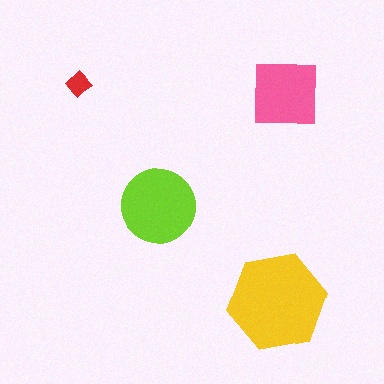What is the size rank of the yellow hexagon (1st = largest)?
1st.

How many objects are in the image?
There are 4 objects in the image.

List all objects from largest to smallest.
The yellow hexagon, the lime circle, the pink square, the red diamond.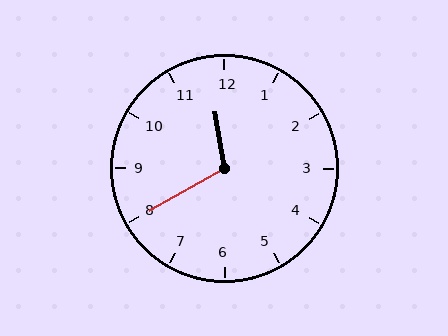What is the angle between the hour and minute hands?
Approximately 110 degrees.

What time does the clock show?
11:40.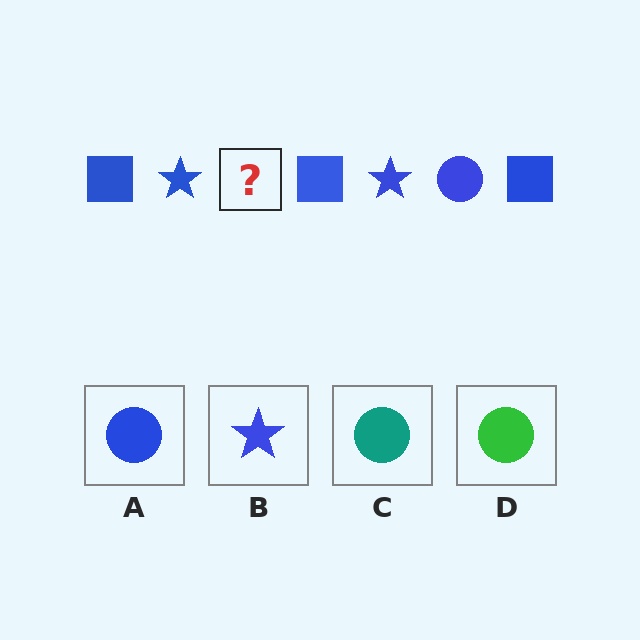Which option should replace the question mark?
Option A.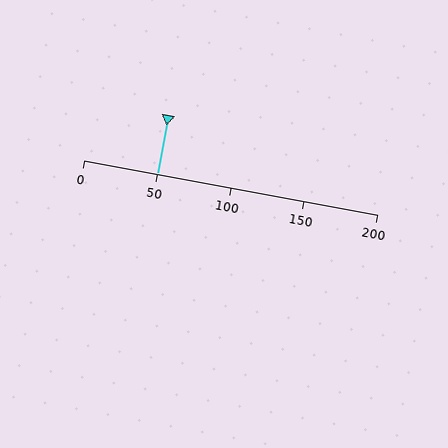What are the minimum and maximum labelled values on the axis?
The axis runs from 0 to 200.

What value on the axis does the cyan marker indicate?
The marker indicates approximately 50.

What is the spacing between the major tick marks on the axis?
The major ticks are spaced 50 apart.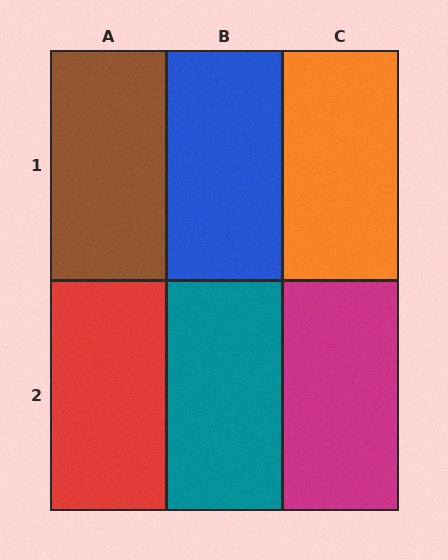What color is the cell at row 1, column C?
Orange.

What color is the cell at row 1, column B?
Blue.